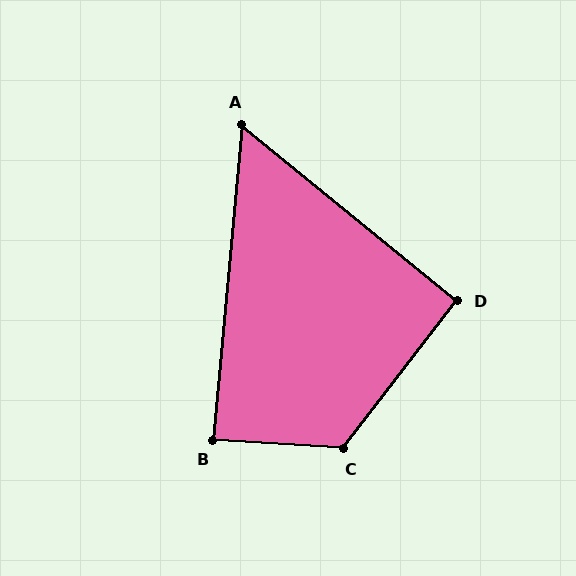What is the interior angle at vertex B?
Approximately 89 degrees (approximately right).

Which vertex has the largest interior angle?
C, at approximately 124 degrees.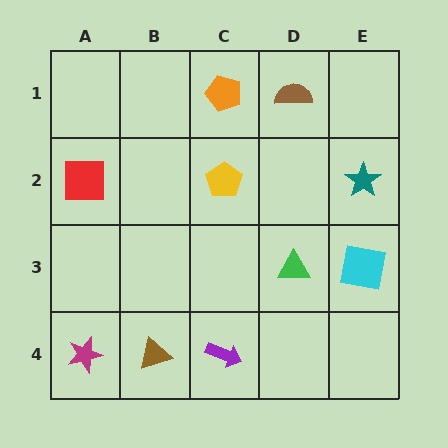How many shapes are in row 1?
2 shapes.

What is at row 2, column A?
A red square.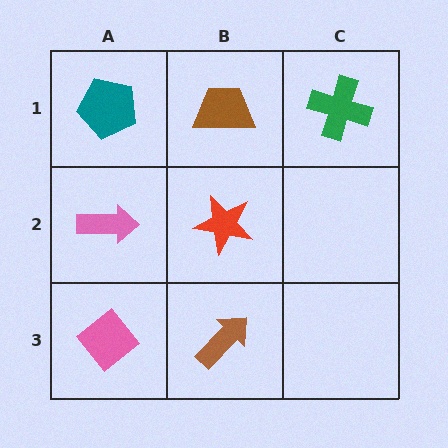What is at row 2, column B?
A red star.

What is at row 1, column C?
A green cross.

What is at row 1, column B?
A brown trapezoid.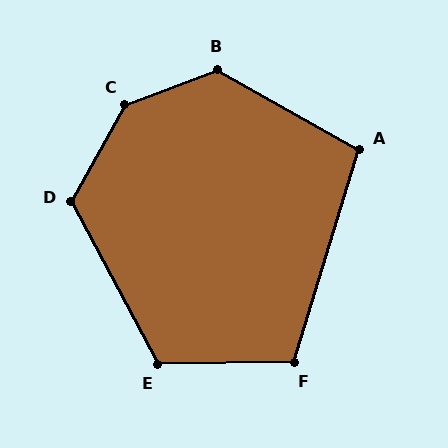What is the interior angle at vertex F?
Approximately 108 degrees (obtuse).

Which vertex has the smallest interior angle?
A, at approximately 102 degrees.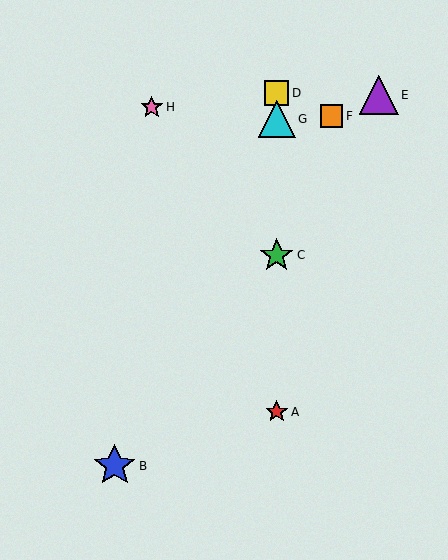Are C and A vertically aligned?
Yes, both are at x≈277.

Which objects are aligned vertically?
Objects A, C, D, G are aligned vertically.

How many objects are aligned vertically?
4 objects (A, C, D, G) are aligned vertically.